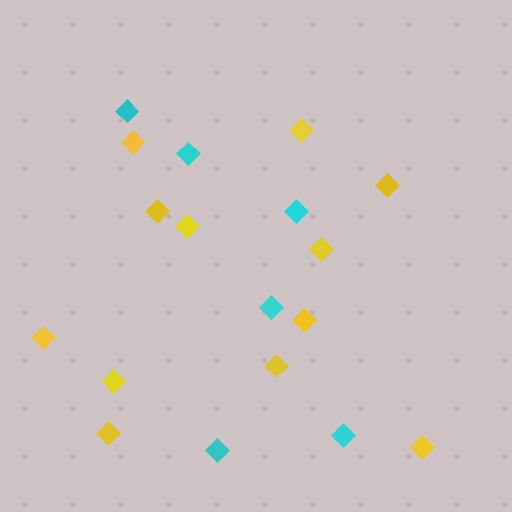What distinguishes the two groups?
There are 2 groups: one group of yellow diamonds (12) and one group of cyan diamonds (6).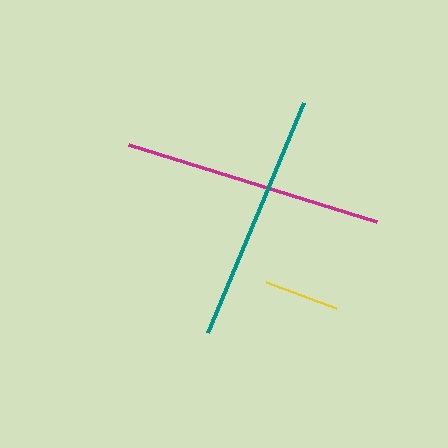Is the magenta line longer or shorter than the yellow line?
The magenta line is longer than the yellow line.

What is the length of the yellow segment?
The yellow segment is approximately 74 pixels long.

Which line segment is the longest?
The magenta line is the longest at approximately 260 pixels.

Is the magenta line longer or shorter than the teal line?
The magenta line is longer than the teal line.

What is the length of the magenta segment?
The magenta segment is approximately 260 pixels long.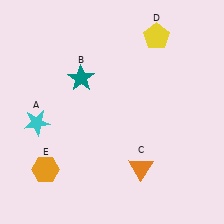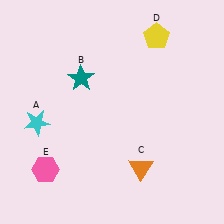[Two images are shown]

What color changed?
The hexagon (E) changed from orange in Image 1 to pink in Image 2.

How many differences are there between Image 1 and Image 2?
There is 1 difference between the two images.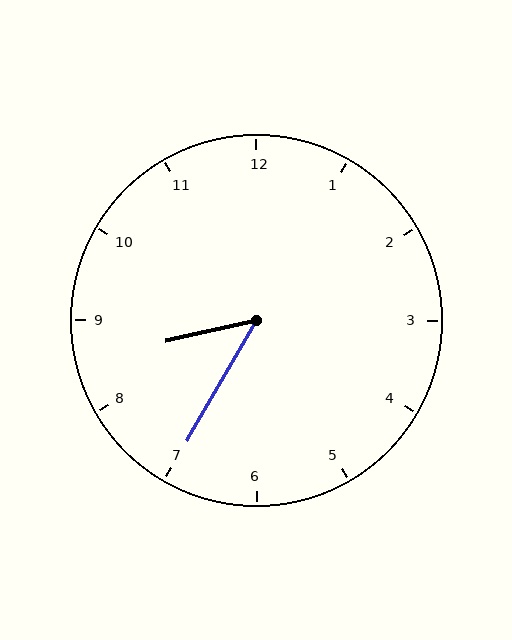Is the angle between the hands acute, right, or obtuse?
It is acute.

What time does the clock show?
8:35.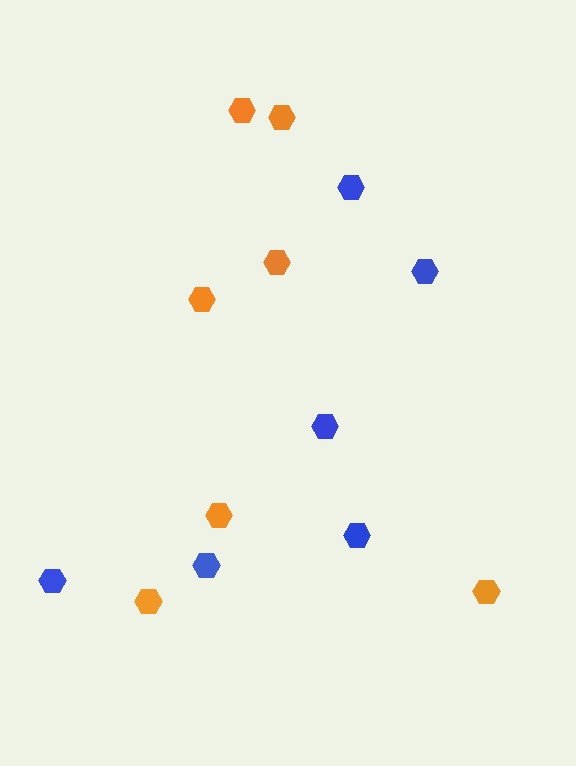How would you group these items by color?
There are 2 groups: one group of blue hexagons (6) and one group of orange hexagons (7).